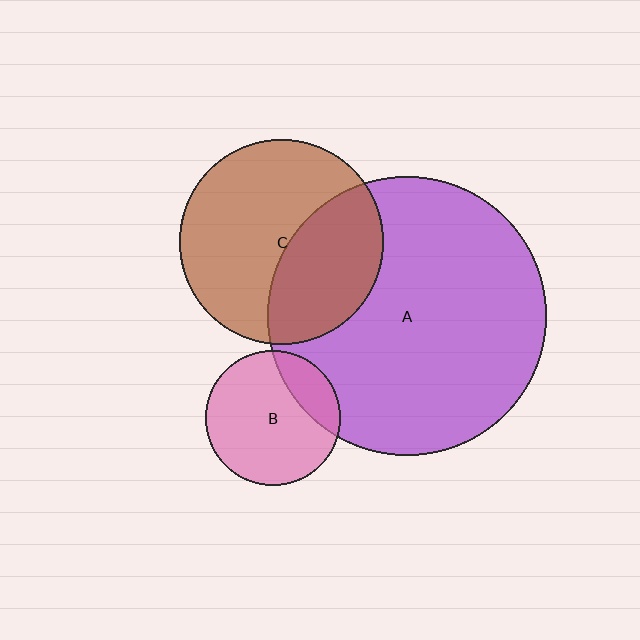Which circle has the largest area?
Circle A (purple).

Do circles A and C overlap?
Yes.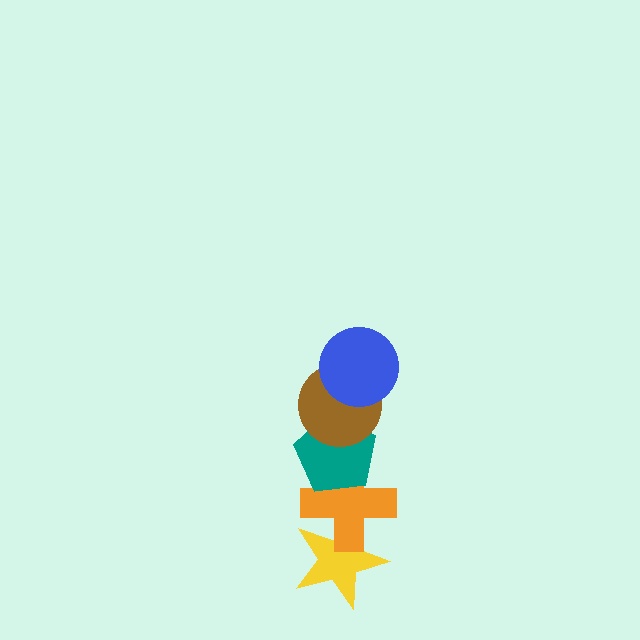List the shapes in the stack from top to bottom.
From top to bottom: the blue circle, the brown circle, the teal pentagon, the orange cross, the yellow star.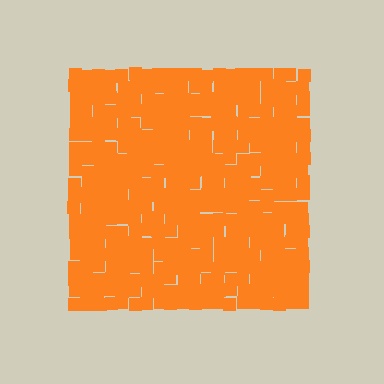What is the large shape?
The large shape is a square.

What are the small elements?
The small elements are squares.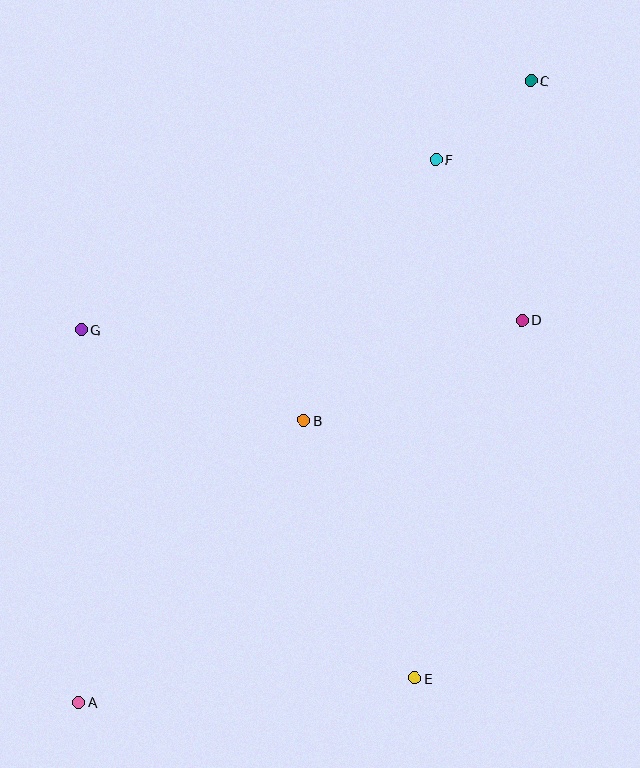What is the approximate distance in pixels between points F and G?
The distance between F and G is approximately 393 pixels.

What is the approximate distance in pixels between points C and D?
The distance between C and D is approximately 239 pixels.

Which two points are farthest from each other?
Points A and C are farthest from each other.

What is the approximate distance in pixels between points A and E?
The distance between A and E is approximately 337 pixels.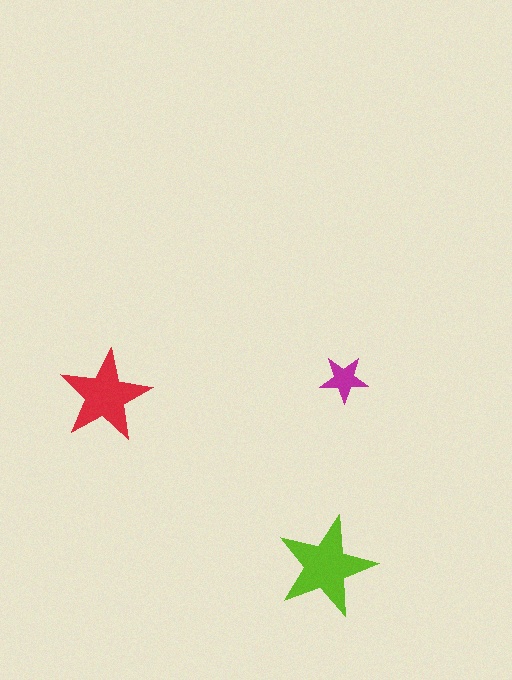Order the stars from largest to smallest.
the lime one, the red one, the magenta one.